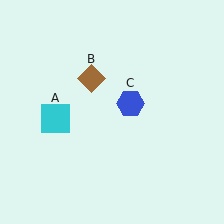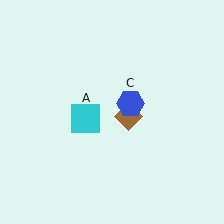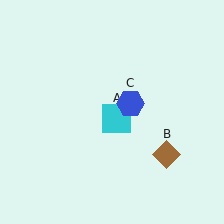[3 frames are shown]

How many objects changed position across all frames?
2 objects changed position: cyan square (object A), brown diamond (object B).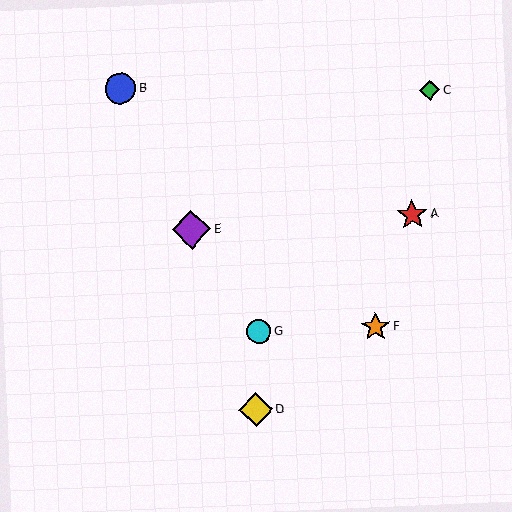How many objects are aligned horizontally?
2 objects (F, G) are aligned horizontally.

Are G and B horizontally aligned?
No, G is at y≈332 and B is at y≈88.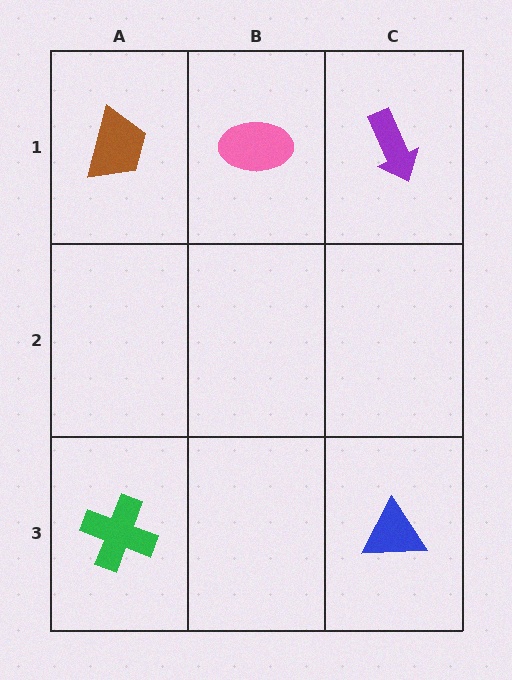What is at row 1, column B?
A pink ellipse.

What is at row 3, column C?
A blue triangle.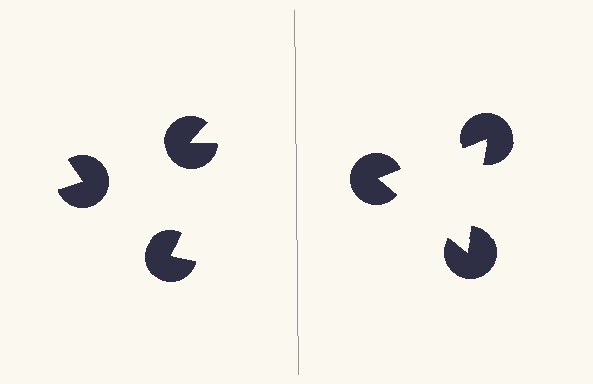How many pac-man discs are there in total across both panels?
6 — 3 on each side.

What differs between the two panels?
The pac-man discs are positioned identically on both sides; only the wedge orientations differ. On the right they align to a triangle; on the left they are misaligned.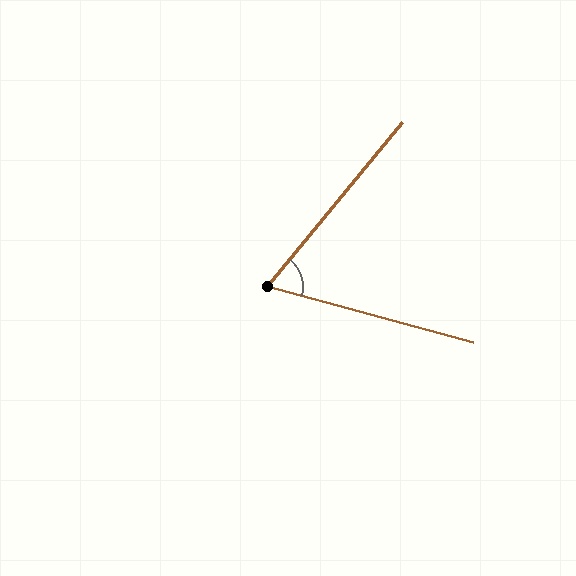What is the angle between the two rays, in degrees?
Approximately 66 degrees.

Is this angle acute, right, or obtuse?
It is acute.